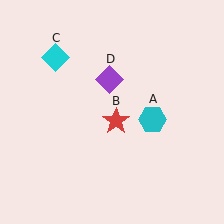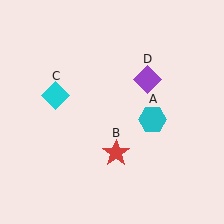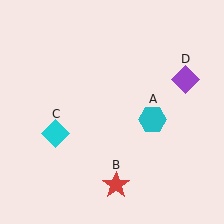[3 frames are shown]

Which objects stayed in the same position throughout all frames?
Cyan hexagon (object A) remained stationary.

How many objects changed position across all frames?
3 objects changed position: red star (object B), cyan diamond (object C), purple diamond (object D).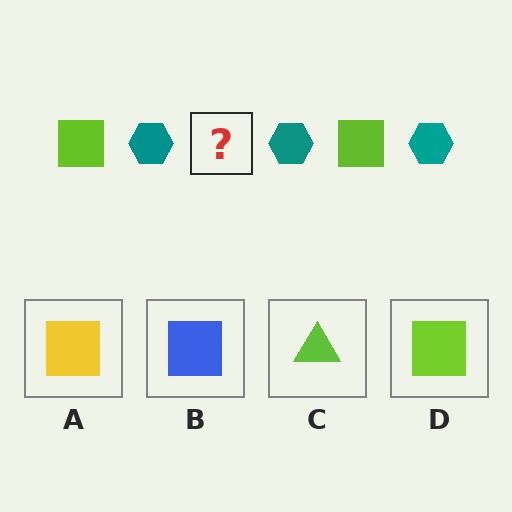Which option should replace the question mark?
Option D.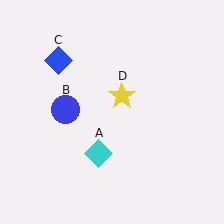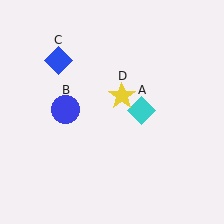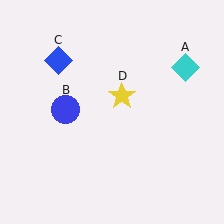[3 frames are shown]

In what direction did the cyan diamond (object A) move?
The cyan diamond (object A) moved up and to the right.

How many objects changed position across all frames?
1 object changed position: cyan diamond (object A).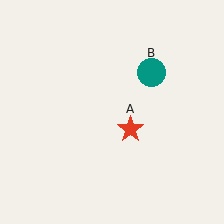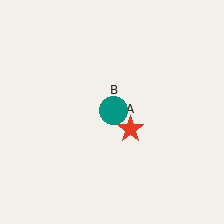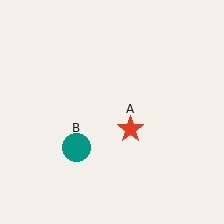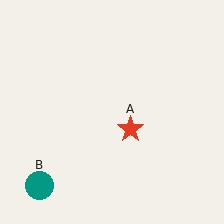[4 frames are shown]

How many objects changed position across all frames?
1 object changed position: teal circle (object B).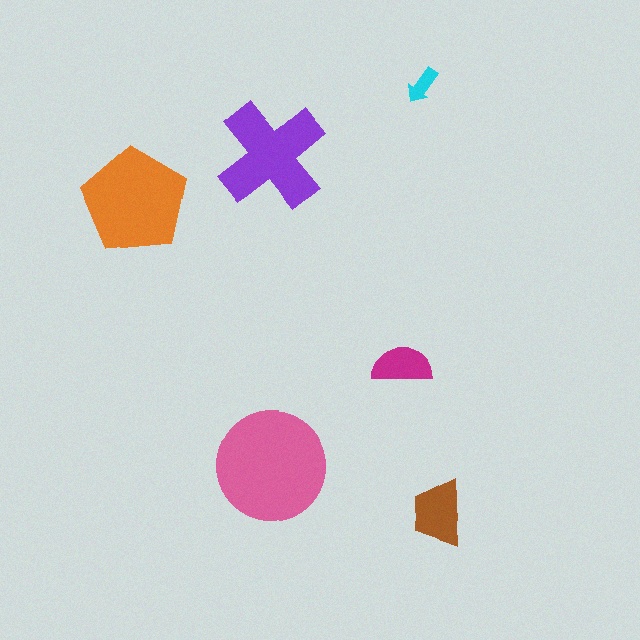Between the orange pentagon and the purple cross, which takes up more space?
The orange pentagon.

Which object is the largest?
The pink circle.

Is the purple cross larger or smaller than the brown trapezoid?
Larger.